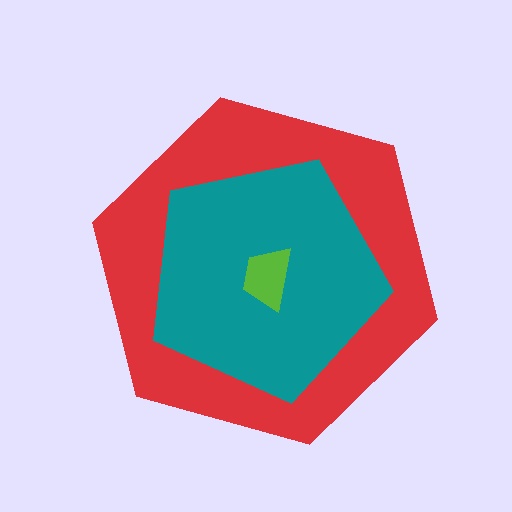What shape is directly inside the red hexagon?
The teal pentagon.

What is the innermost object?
The lime trapezoid.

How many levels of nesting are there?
3.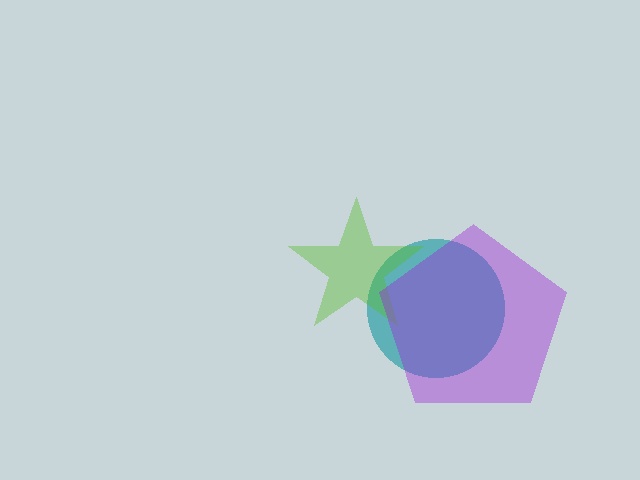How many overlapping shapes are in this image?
There are 3 overlapping shapes in the image.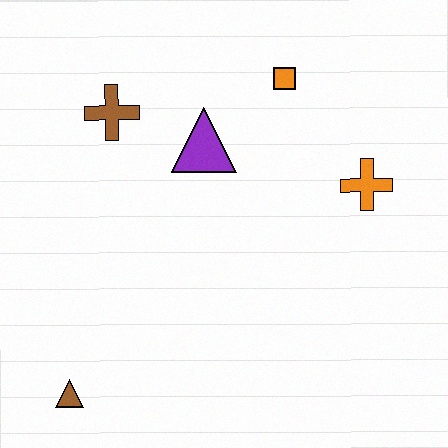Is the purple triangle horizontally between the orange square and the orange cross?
No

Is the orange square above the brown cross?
Yes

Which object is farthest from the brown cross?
The brown triangle is farthest from the brown cross.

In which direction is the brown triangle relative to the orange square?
The brown triangle is below the orange square.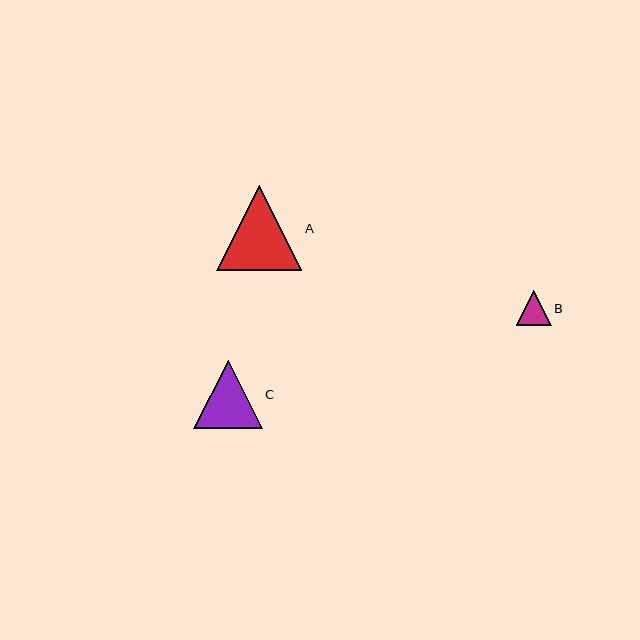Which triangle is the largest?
Triangle A is the largest with a size of approximately 85 pixels.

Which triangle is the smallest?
Triangle B is the smallest with a size of approximately 35 pixels.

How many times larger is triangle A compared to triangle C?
Triangle A is approximately 1.2 times the size of triangle C.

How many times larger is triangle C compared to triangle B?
Triangle C is approximately 1.9 times the size of triangle B.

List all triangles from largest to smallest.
From largest to smallest: A, C, B.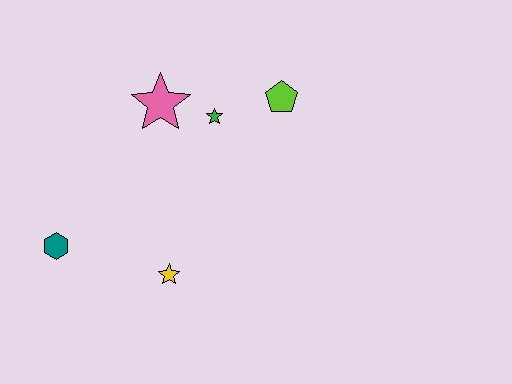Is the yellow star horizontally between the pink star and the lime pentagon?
Yes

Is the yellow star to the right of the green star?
No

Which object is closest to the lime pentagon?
The green star is closest to the lime pentagon.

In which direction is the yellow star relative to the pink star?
The yellow star is below the pink star.